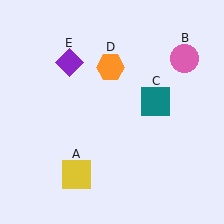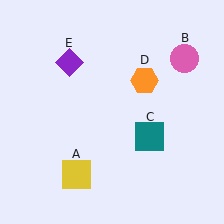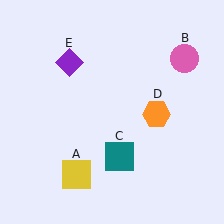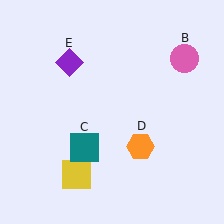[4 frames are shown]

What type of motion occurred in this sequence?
The teal square (object C), orange hexagon (object D) rotated clockwise around the center of the scene.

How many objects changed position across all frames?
2 objects changed position: teal square (object C), orange hexagon (object D).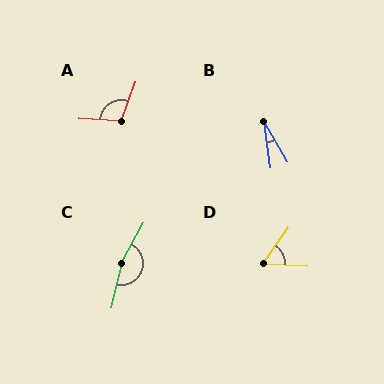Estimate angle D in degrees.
Approximately 57 degrees.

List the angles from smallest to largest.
B (22°), D (57°), A (107°), C (163°).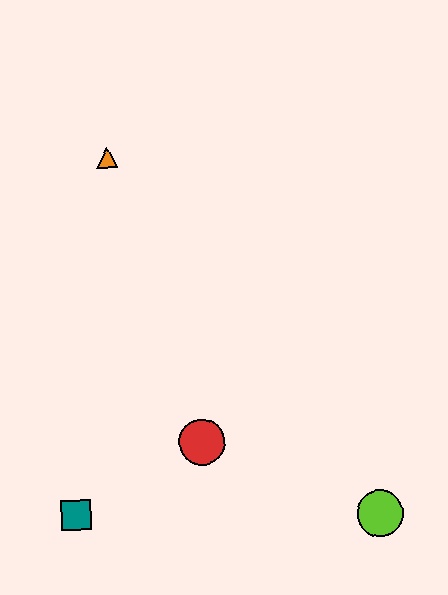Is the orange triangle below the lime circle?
No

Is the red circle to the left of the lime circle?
Yes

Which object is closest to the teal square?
The red circle is closest to the teal square.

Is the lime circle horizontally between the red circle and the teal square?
No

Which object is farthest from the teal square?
The orange triangle is farthest from the teal square.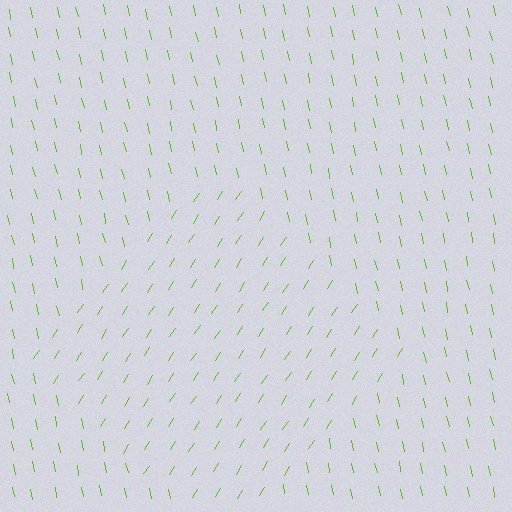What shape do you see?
I see a diamond.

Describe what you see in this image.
The image is filled with small lime line segments. A diamond region in the image has lines oriented differently from the surrounding lines, creating a visible texture boundary.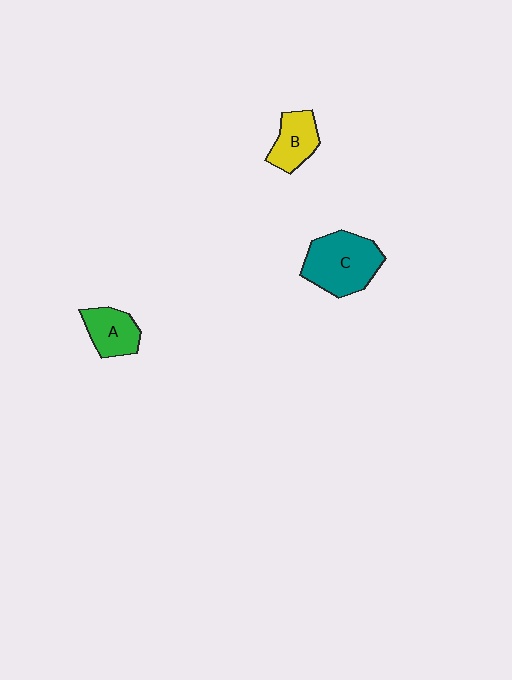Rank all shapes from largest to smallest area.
From largest to smallest: C (teal), A (green), B (yellow).